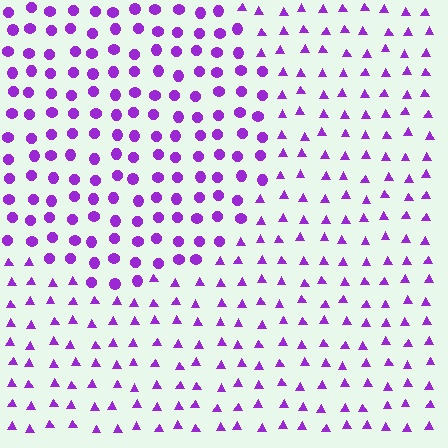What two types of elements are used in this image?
The image uses circles inside the circle region and triangles outside it.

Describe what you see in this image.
The image is filled with small purple elements arranged in a uniform grid. A circle-shaped region contains circles, while the surrounding area contains triangles. The boundary is defined purely by the change in element shape.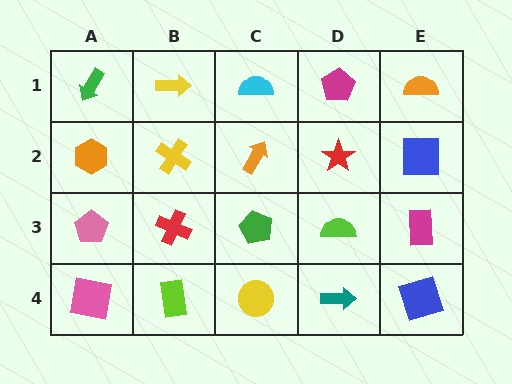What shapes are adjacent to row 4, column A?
A pink pentagon (row 3, column A), a lime rectangle (row 4, column B).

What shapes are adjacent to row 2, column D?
A magenta pentagon (row 1, column D), a lime semicircle (row 3, column D), an orange arrow (row 2, column C), a blue square (row 2, column E).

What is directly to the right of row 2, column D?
A blue square.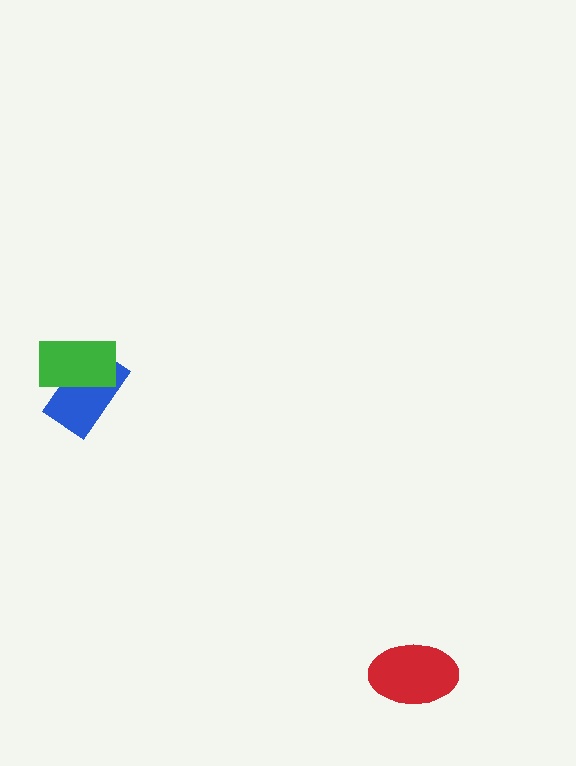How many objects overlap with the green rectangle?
1 object overlaps with the green rectangle.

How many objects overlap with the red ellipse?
0 objects overlap with the red ellipse.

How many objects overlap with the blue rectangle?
1 object overlaps with the blue rectangle.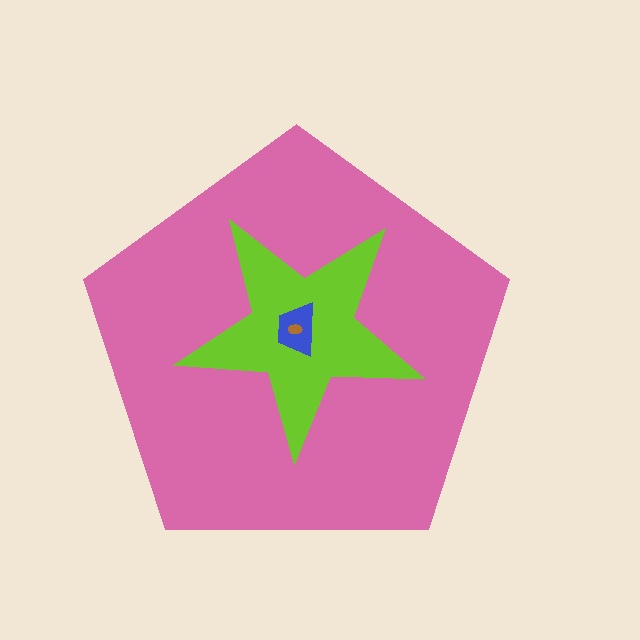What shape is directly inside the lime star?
The blue trapezoid.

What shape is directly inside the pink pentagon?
The lime star.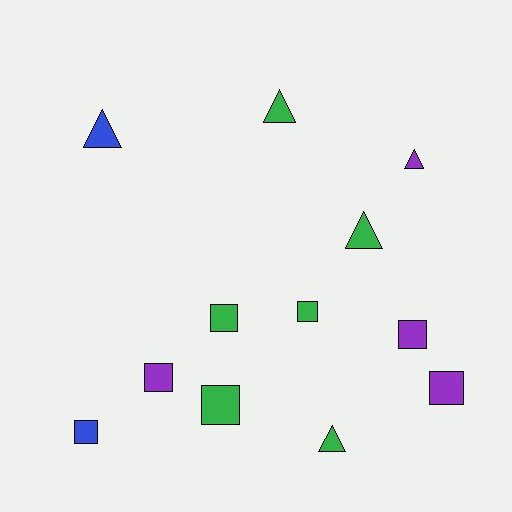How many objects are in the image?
There are 12 objects.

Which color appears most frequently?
Green, with 6 objects.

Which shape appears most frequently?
Square, with 7 objects.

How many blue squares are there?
There is 1 blue square.